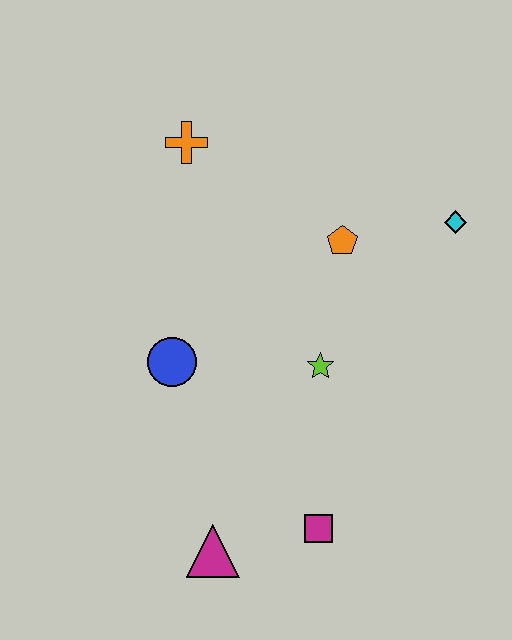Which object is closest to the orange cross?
The orange pentagon is closest to the orange cross.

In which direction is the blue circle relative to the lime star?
The blue circle is to the left of the lime star.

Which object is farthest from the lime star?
The orange cross is farthest from the lime star.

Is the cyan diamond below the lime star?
No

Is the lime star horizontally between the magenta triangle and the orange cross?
No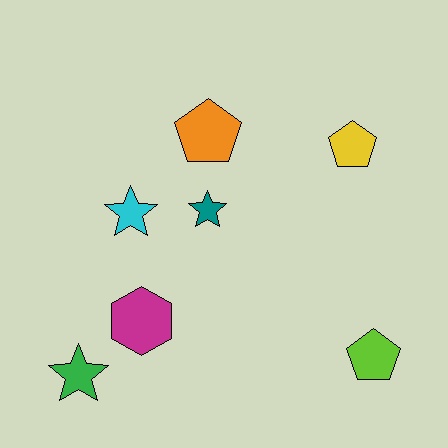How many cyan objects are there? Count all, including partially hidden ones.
There is 1 cyan object.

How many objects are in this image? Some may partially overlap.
There are 7 objects.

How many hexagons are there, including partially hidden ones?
There is 1 hexagon.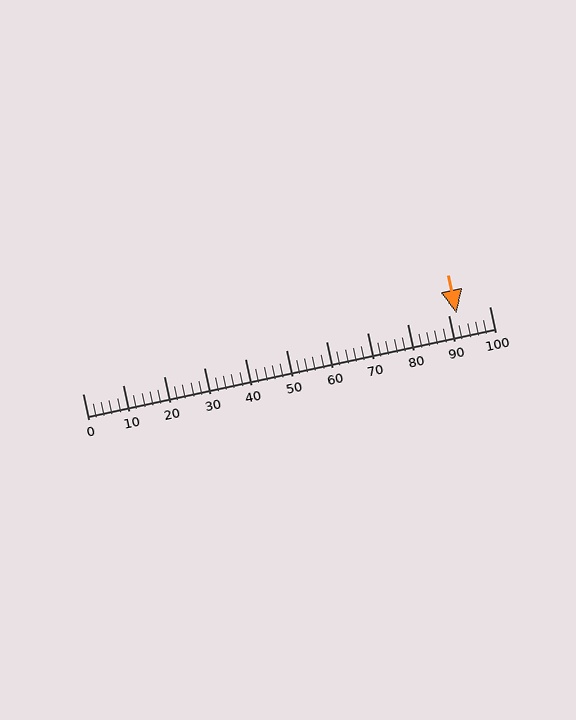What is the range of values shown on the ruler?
The ruler shows values from 0 to 100.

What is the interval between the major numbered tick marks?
The major tick marks are spaced 10 units apart.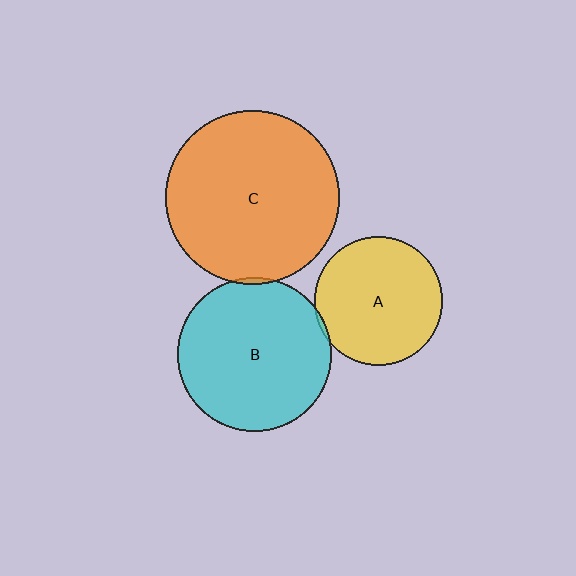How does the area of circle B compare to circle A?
Approximately 1.4 times.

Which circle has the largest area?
Circle C (orange).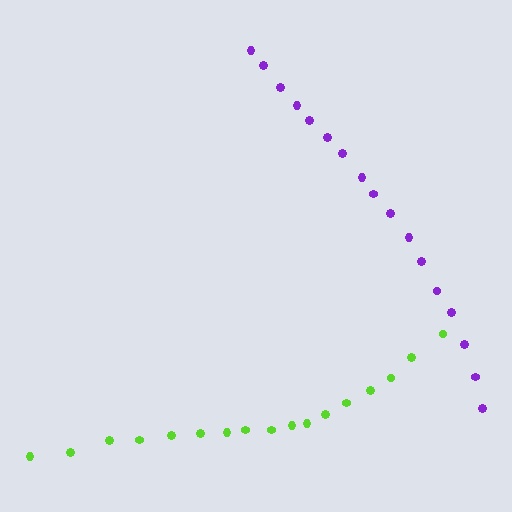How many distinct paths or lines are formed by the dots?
There are 2 distinct paths.